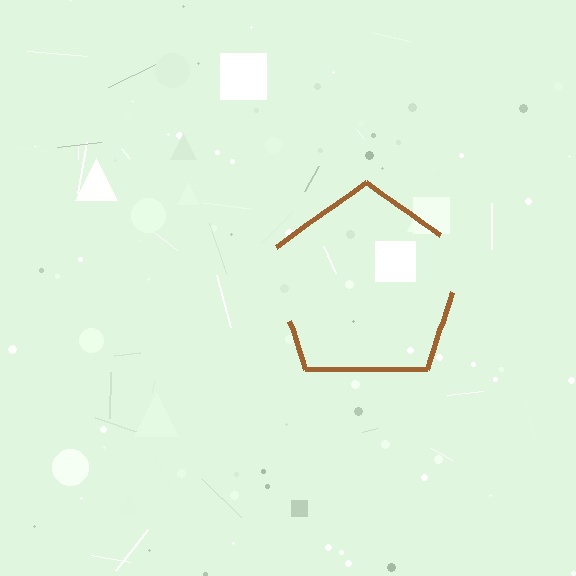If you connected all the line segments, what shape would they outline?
They would outline a pentagon.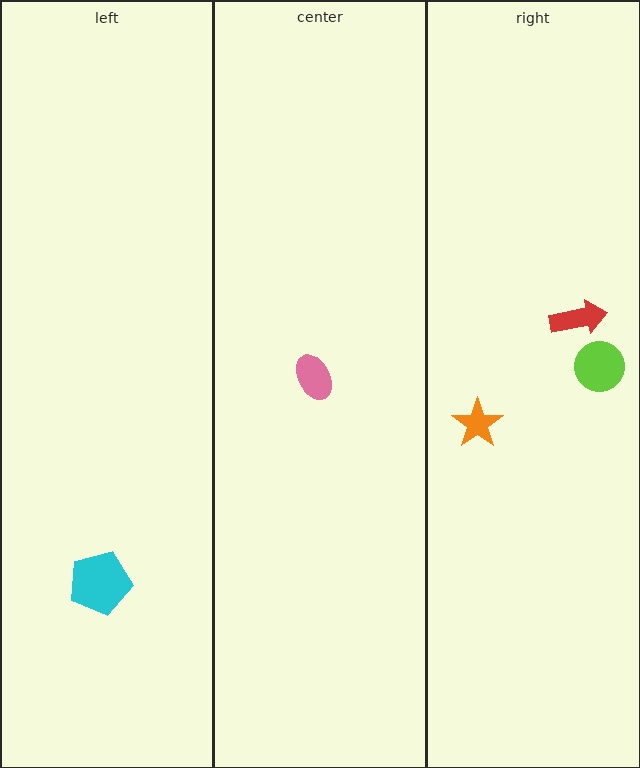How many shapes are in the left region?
1.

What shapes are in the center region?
The pink ellipse.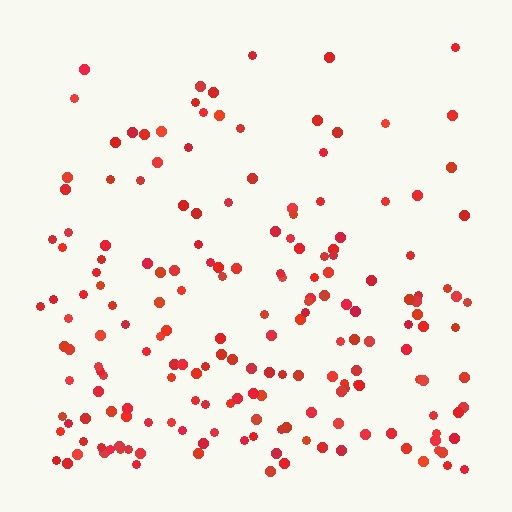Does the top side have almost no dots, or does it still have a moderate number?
Still a moderate number, just noticeably fewer than the bottom.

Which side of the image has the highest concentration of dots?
The bottom.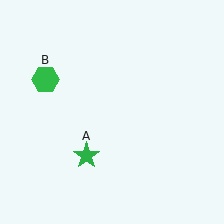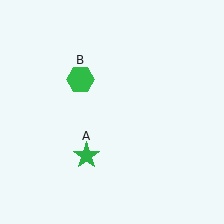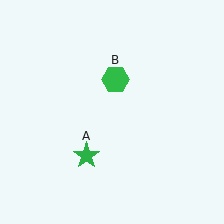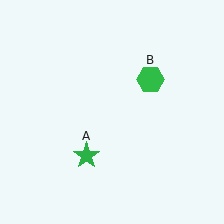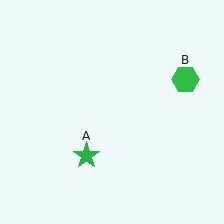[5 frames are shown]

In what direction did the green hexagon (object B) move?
The green hexagon (object B) moved right.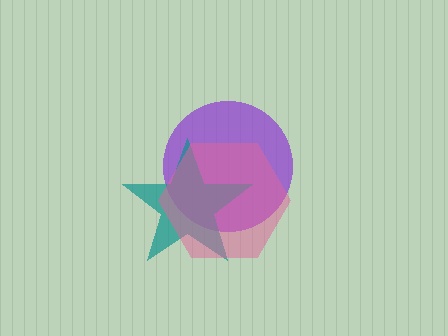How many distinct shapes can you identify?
There are 3 distinct shapes: a purple circle, a teal star, a pink hexagon.